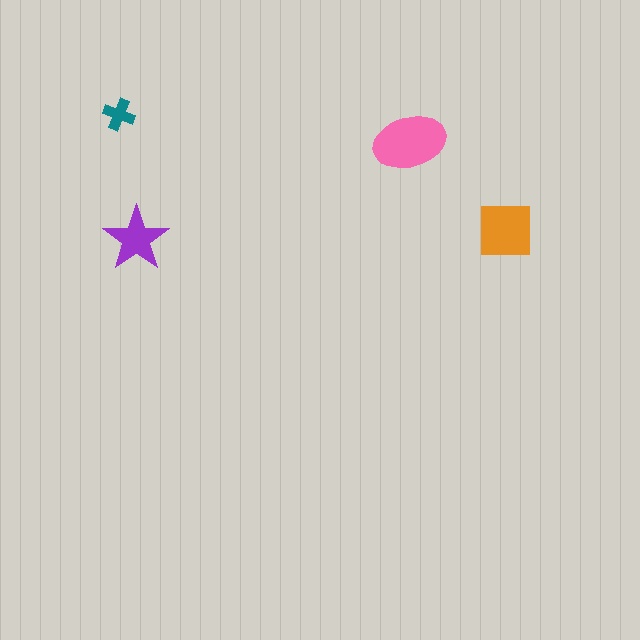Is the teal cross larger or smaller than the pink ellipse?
Smaller.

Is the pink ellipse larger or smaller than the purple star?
Larger.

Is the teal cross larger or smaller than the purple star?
Smaller.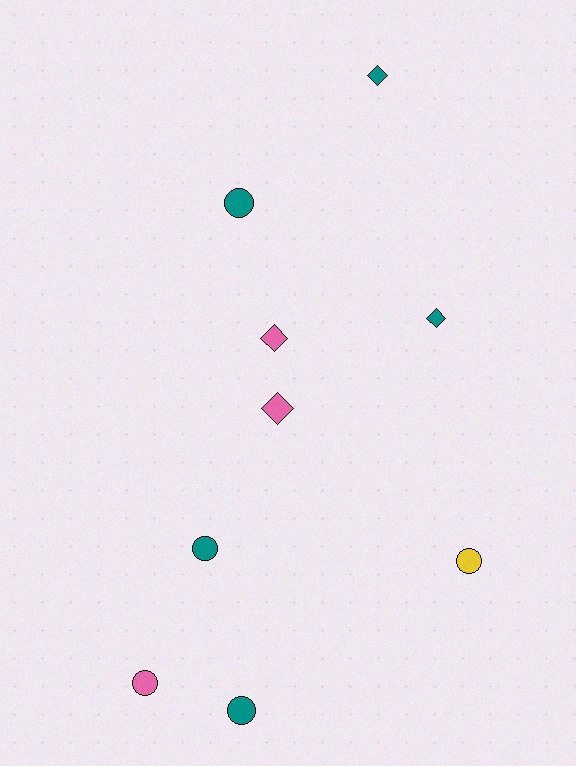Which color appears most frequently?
Teal, with 5 objects.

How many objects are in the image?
There are 9 objects.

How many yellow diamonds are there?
There are no yellow diamonds.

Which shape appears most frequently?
Circle, with 5 objects.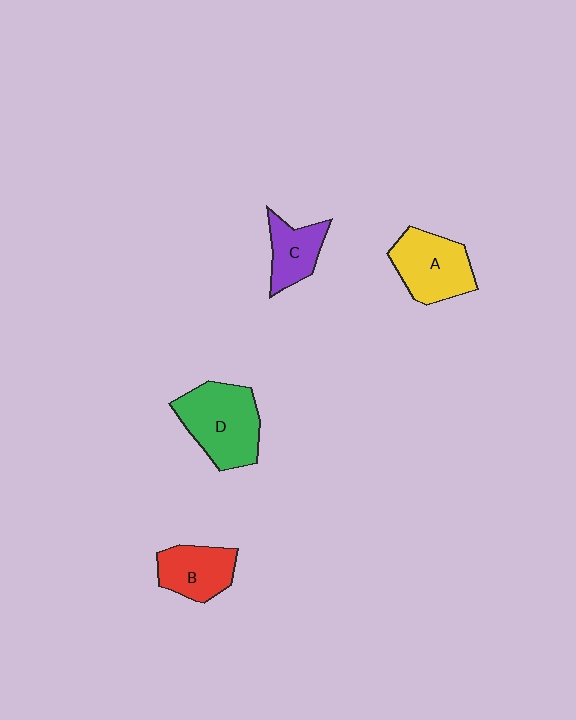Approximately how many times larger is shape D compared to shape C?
Approximately 1.8 times.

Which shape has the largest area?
Shape D (green).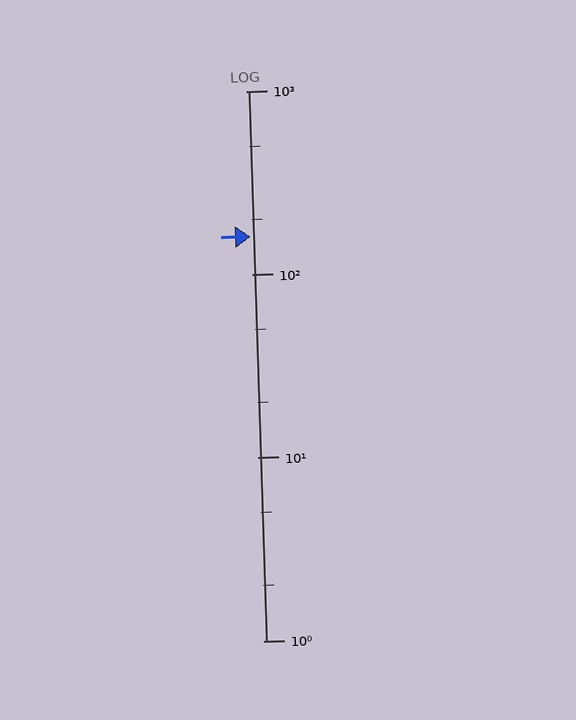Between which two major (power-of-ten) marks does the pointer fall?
The pointer is between 100 and 1000.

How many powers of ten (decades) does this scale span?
The scale spans 3 decades, from 1 to 1000.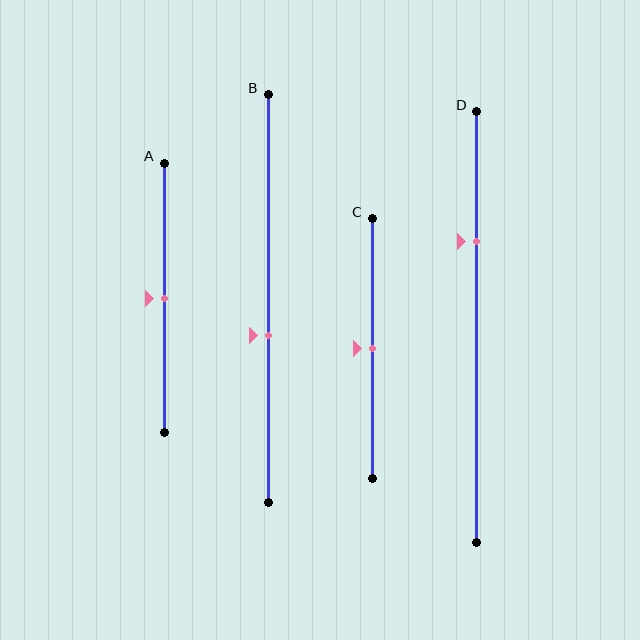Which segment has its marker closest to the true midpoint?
Segment A has its marker closest to the true midpoint.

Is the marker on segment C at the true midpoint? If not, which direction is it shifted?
Yes, the marker on segment C is at the true midpoint.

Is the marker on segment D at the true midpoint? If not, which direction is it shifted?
No, the marker on segment D is shifted upward by about 20% of the segment length.